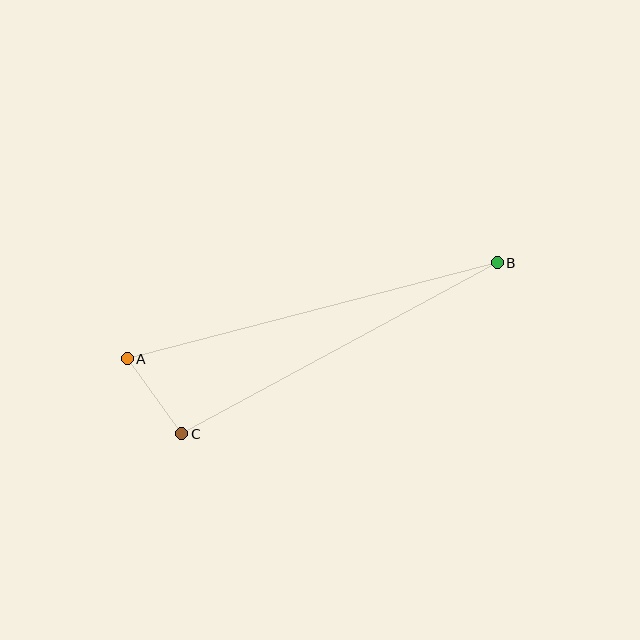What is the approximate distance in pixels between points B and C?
The distance between B and C is approximately 359 pixels.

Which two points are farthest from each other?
Points A and B are farthest from each other.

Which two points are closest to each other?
Points A and C are closest to each other.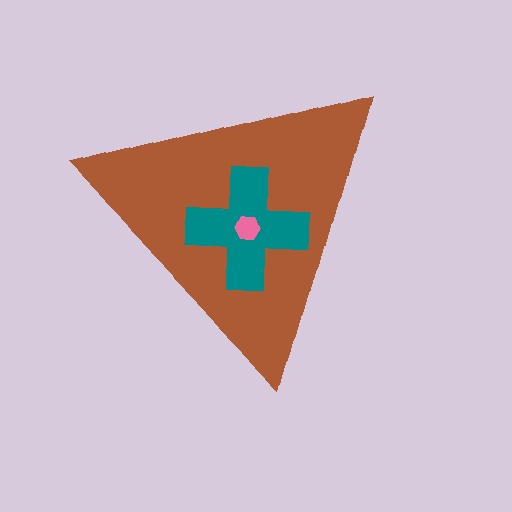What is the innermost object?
The pink hexagon.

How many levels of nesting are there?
3.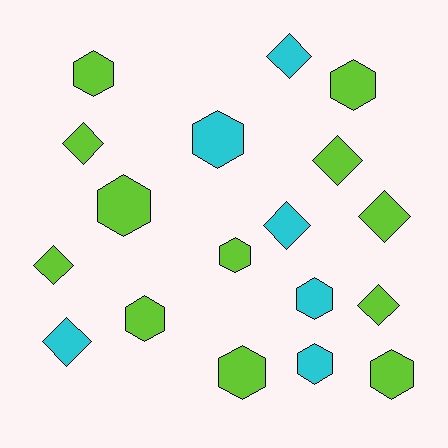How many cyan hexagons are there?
There are 3 cyan hexagons.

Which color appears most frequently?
Lime, with 12 objects.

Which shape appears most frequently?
Hexagon, with 10 objects.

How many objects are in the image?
There are 18 objects.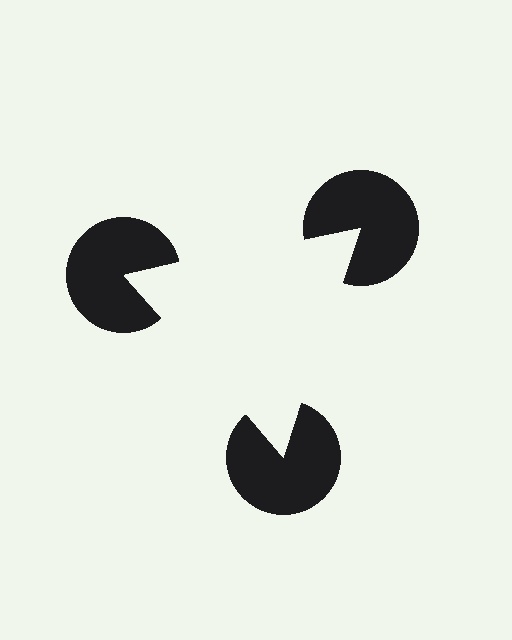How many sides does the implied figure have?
3 sides.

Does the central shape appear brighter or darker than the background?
It typically appears slightly brighter than the background, even though no actual brightness change is drawn.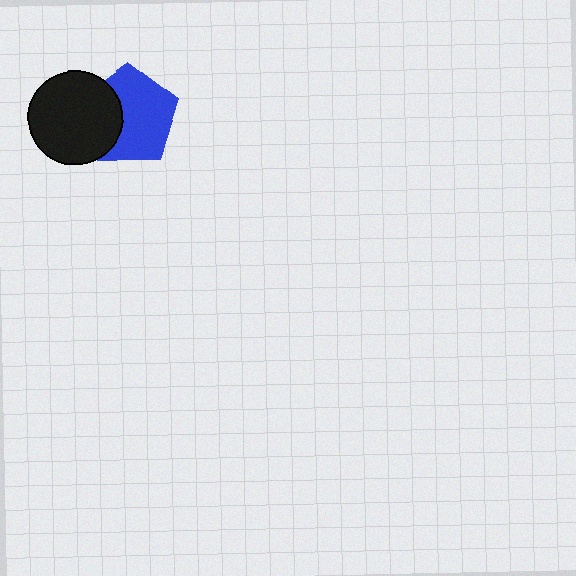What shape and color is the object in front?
The object in front is a black circle.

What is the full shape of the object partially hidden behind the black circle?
The partially hidden object is a blue pentagon.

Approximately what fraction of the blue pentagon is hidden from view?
Roughly 33% of the blue pentagon is hidden behind the black circle.